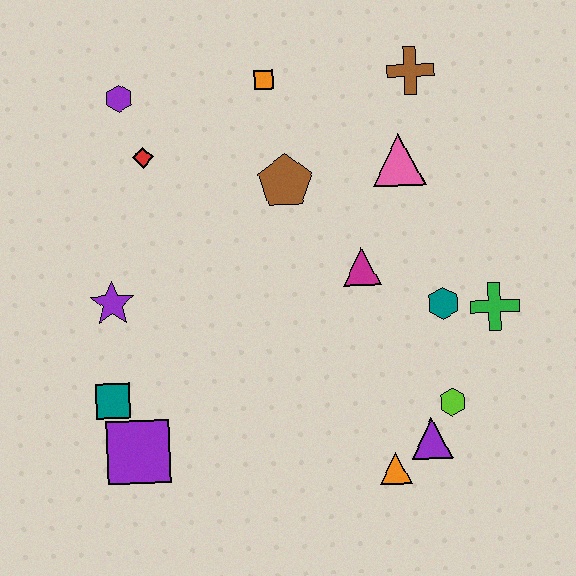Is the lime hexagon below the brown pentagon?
Yes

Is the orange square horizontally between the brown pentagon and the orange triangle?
No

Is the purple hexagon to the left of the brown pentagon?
Yes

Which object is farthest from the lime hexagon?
The purple hexagon is farthest from the lime hexagon.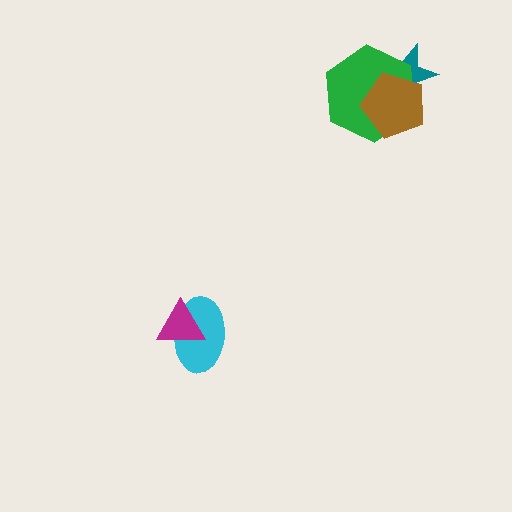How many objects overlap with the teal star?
2 objects overlap with the teal star.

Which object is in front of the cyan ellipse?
The magenta triangle is in front of the cyan ellipse.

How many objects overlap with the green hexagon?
2 objects overlap with the green hexagon.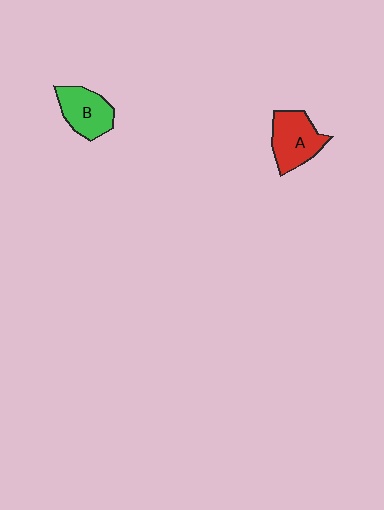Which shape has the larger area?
Shape A (red).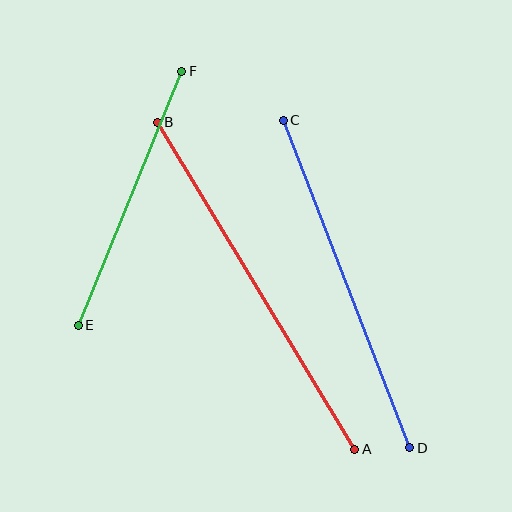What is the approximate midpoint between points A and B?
The midpoint is at approximately (256, 286) pixels.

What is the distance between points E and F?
The distance is approximately 274 pixels.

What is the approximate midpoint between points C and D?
The midpoint is at approximately (347, 284) pixels.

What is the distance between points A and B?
The distance is approximately 382 pixels.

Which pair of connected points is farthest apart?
Points A and B are farthest apart.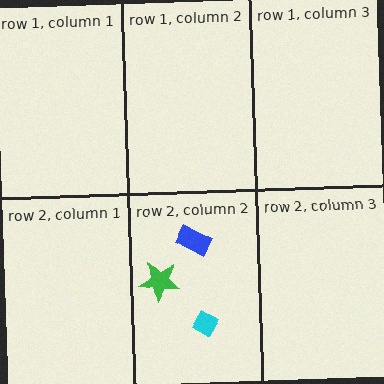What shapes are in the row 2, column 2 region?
The cyan diamond, the blue rectangle, the green star.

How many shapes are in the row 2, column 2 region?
3.